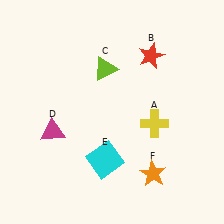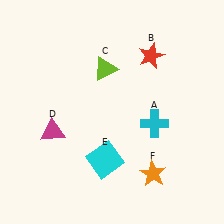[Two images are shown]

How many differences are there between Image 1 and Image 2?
There is 1 difference between the two images.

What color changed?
The cross (A) changed from yellow in Image 1 to cyan in Image 2.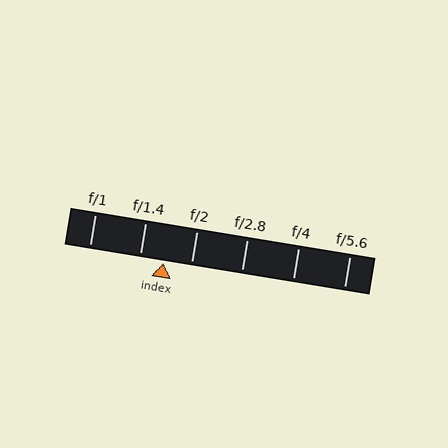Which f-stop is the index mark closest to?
The index mark is closest to f/1.4.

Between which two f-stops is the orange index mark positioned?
The index mark is between f/1.4 and f/2.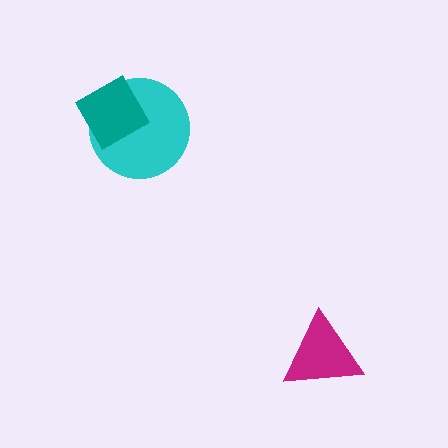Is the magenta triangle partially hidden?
No, no other shape covers it.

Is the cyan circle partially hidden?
Yes, it is partially covered by another shape.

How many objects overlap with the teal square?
1 object overlaps with the teal square.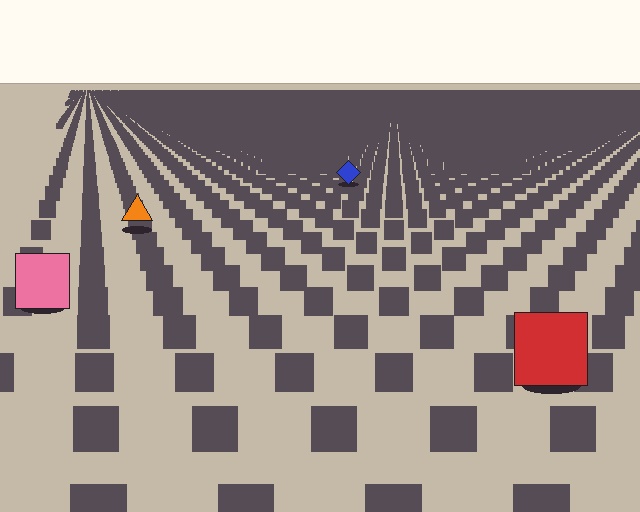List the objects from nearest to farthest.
From nearest to farthest: the red square, the pink square, the orange triangle, the blue diamond.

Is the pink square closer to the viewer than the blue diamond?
Yes. The pink square is closer — you can tell from the texture gradient: the ground texture is coarser near it.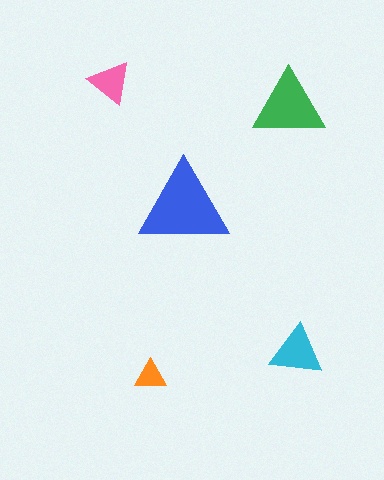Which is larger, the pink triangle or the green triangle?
The green one.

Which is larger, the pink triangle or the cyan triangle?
The cyan one.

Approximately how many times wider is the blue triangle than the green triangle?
About 1.5 times wider.